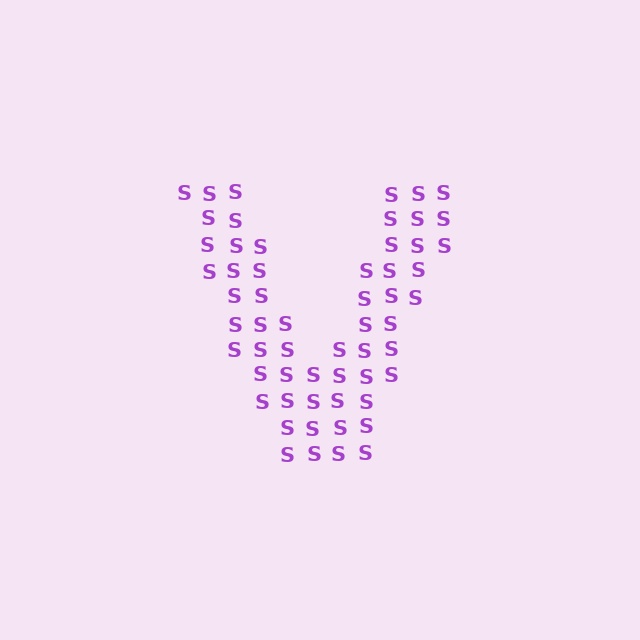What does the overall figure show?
The overall figure shows the letter V.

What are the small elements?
The small elements are letter S's.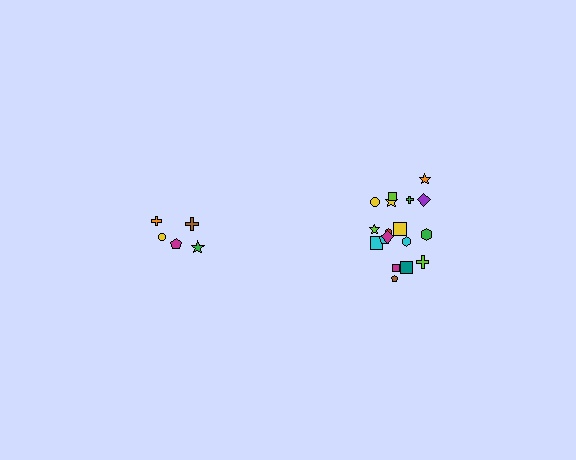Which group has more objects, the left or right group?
The right group.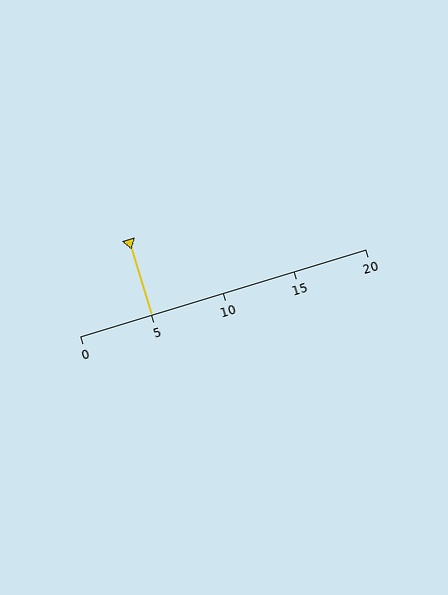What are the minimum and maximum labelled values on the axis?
The axis runs from 0 to 20.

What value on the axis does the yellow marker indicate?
The marker indicates approximately 5.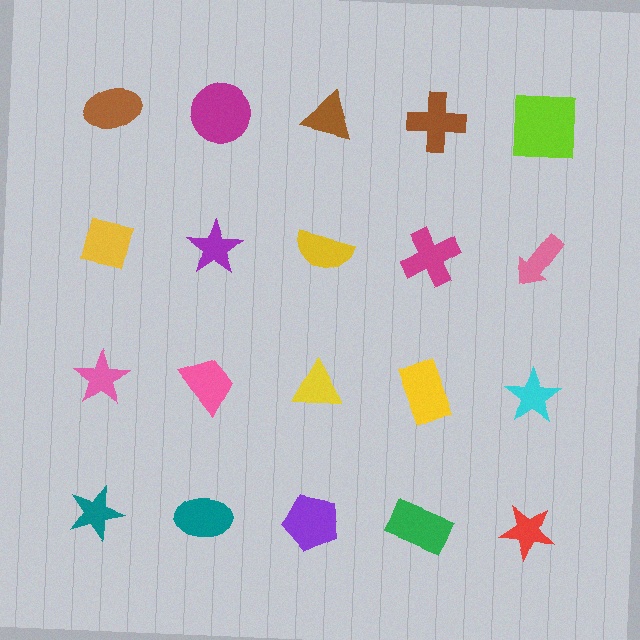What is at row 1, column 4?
A brown cross.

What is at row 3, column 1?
A pink star.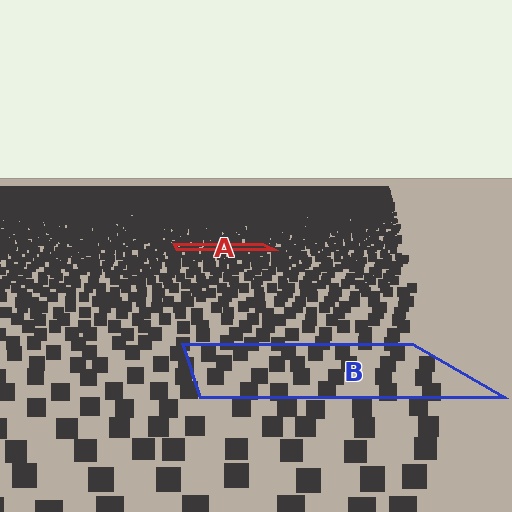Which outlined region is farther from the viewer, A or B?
Region A is farther from the viewer — the texture elements inside it appear smaller and more densely packed.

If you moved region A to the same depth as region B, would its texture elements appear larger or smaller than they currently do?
They would appear larger. At a closer depth, the same texture elements are projected at a bigger on-screen size.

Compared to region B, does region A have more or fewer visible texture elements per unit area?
Region A has more texture elements per unit area — they are packed more densely because it is farther away.